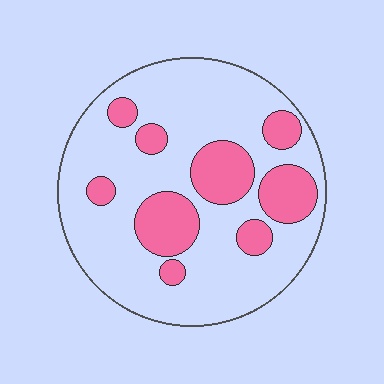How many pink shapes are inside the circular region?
9.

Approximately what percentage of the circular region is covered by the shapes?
Approximately 25%.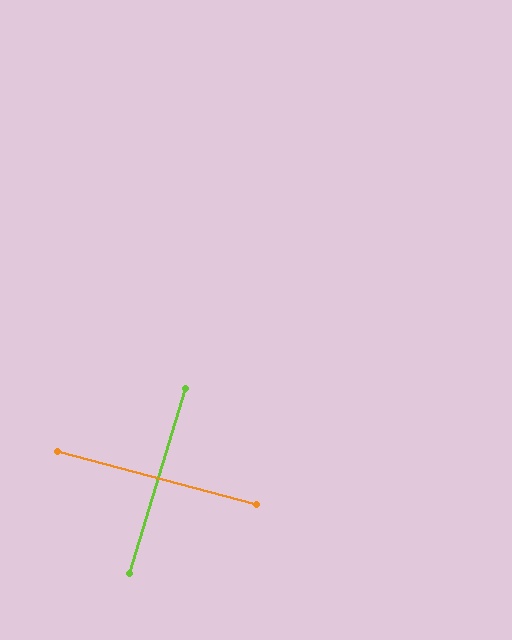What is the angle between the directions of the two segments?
Approximately 88 degrees.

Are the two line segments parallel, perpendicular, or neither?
Perpendicular — they meet at approximately 88°.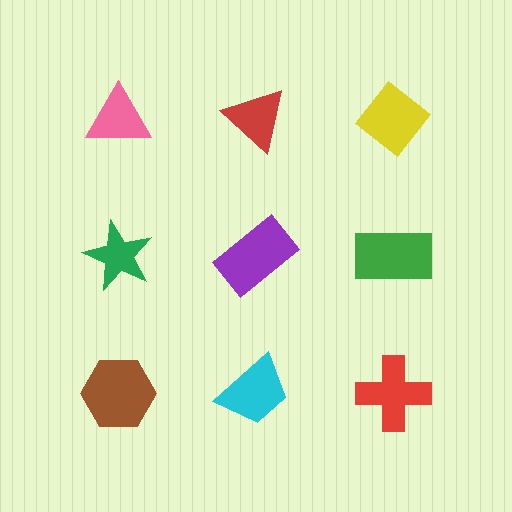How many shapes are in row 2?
3 shapes.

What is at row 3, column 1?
A brown hexagon.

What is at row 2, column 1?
A green star.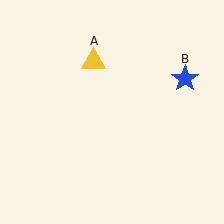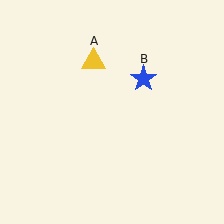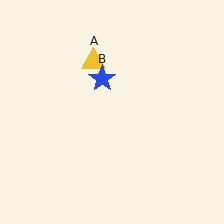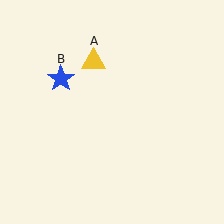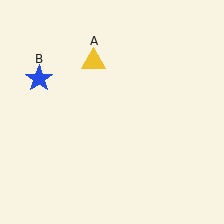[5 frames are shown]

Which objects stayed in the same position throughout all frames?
Yellow triangle (object A) remained stationary.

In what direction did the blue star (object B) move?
The blue star (object B) moved left.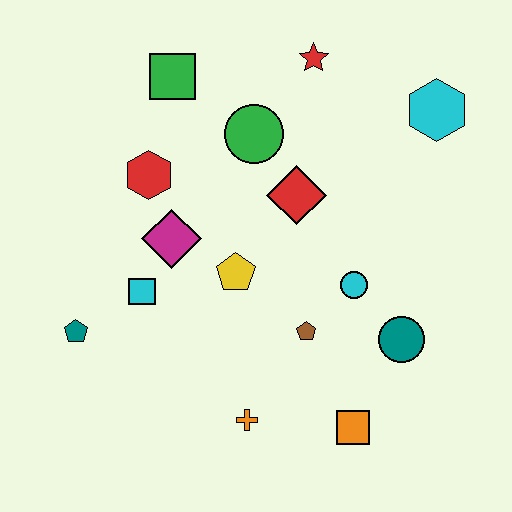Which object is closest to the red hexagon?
The magenta diamond is closest to the red hexagon.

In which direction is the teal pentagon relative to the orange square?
The teal pentagon is to the left of the orange square.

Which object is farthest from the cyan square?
The cyan hexagon is farthest from the cyan square.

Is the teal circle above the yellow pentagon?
No